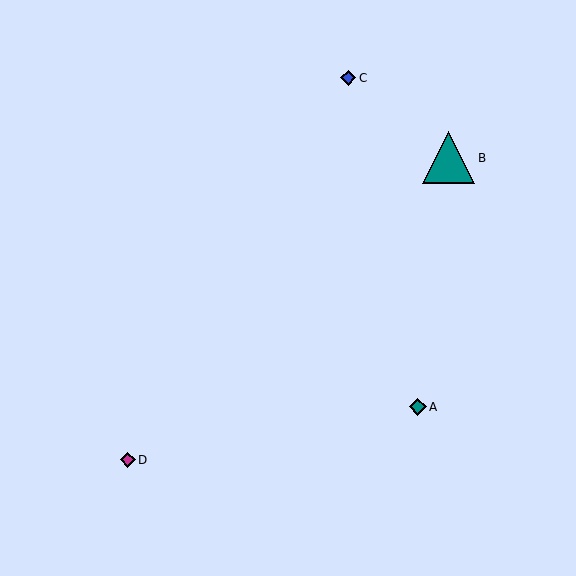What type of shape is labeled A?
Shape A is a teal diamond.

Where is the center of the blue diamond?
The center of the blue diamond is at (348, 78).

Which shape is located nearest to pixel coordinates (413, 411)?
The teal diamond (labeled A) at (418, 407) is nearest to that location.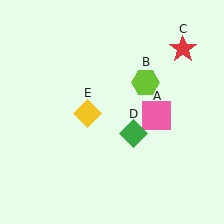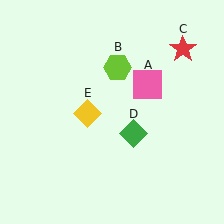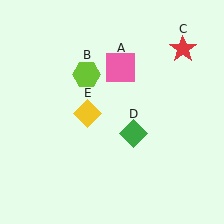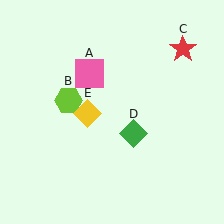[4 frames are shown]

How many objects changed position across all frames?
2 objects changed position: pink square (object A), lime hexagon (object B).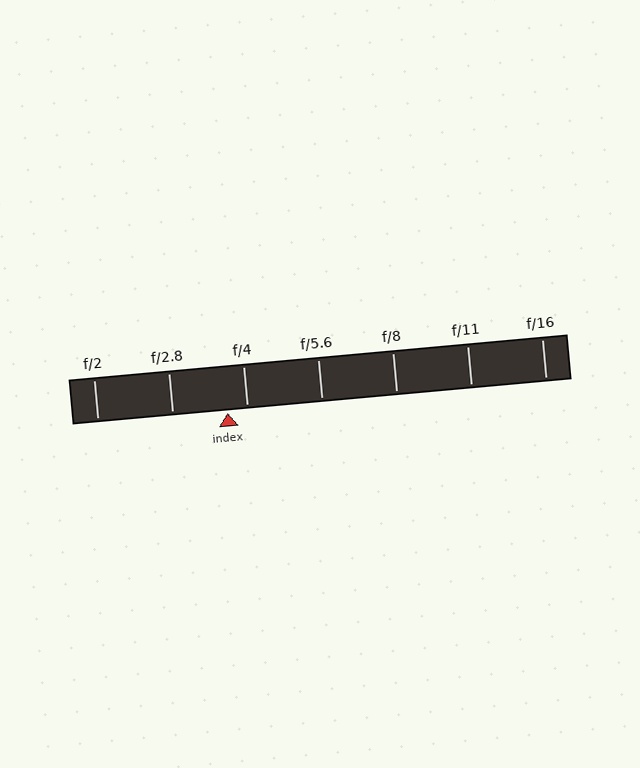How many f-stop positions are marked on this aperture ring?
There are 7 f-stop positions marked.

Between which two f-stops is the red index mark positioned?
The index mark is between f/2.8 and f/4.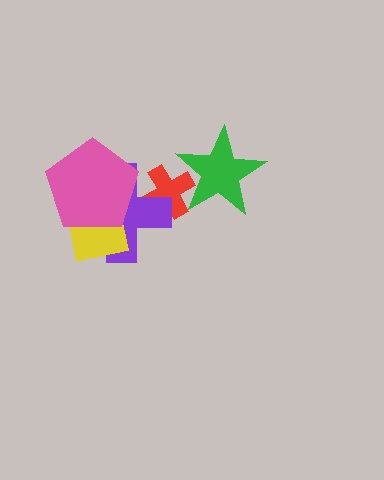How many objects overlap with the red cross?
2 objects overlap with the red cross.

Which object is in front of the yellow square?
The pink pentagon is in front of the yellow square.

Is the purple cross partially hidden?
Yes, it is partially covered by another shape.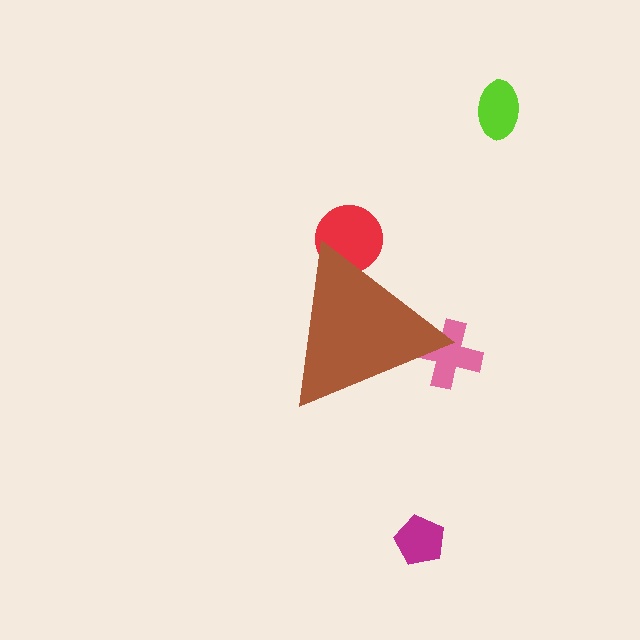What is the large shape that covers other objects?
A brown triangle.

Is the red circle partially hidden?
Yes, the red circle is partially hidden behind the brown triangle.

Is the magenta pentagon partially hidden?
No, the magenta pentagon is fully visible.